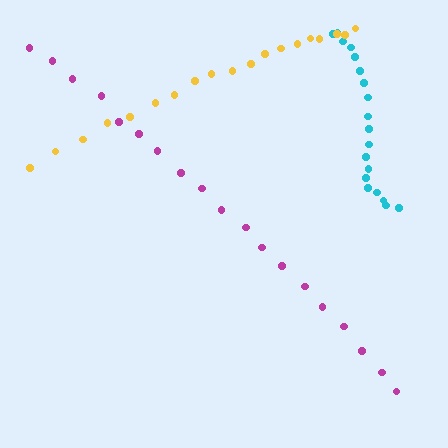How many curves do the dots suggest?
There are 3 distinct paths.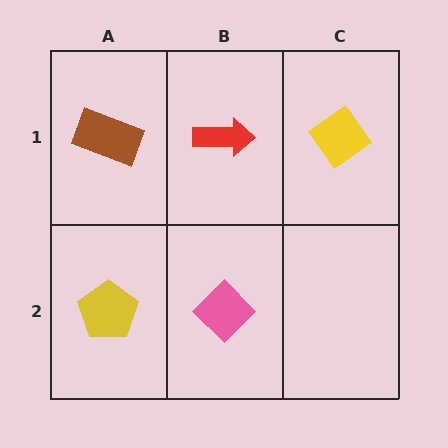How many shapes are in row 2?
2 shapes.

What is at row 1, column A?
A brown rectangle.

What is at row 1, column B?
A red arrow.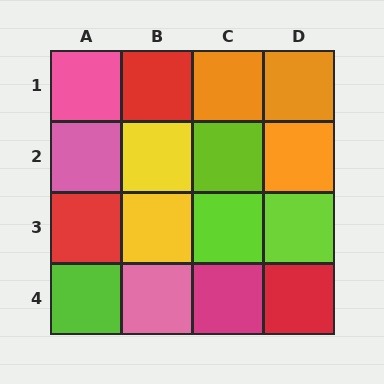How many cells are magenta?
1 cell is magenta.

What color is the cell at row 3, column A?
Red.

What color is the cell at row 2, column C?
Lime.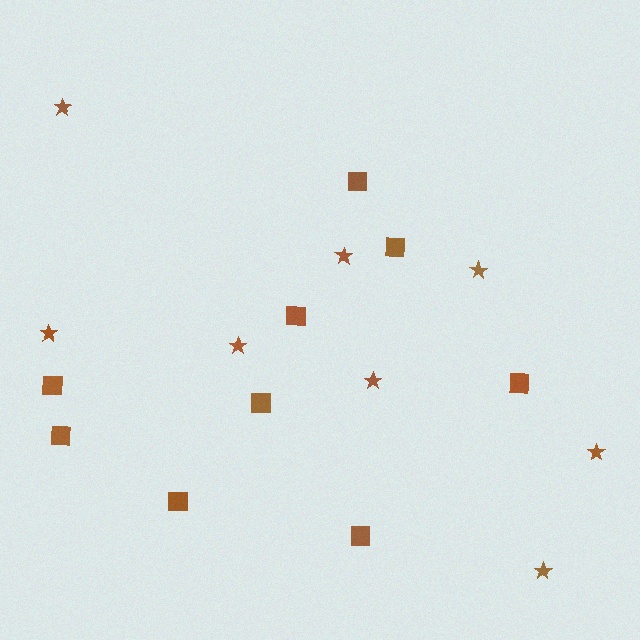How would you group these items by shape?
There are 2 groups: one group of stars (8) and one group of squares (9).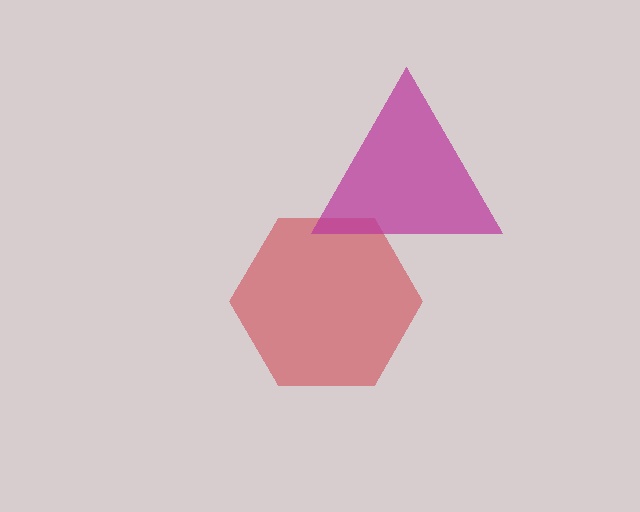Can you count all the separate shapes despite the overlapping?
Yes, there are 2 separate shapes.